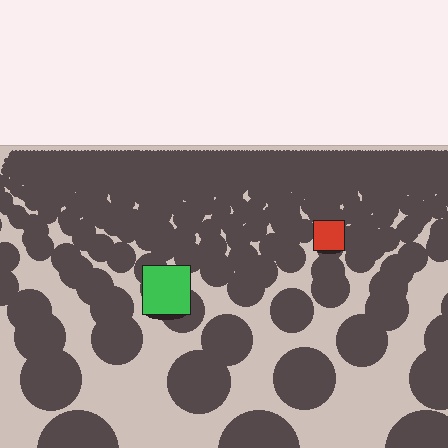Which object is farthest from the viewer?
The red square is farthest from the viewer. It appears smaller and the ground texture around it is denser.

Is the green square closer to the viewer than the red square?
Yes. The green square is closer — you can tell from the texture gradient: the ground texture is coarser near it.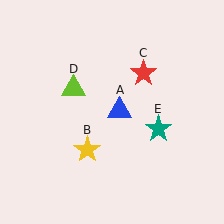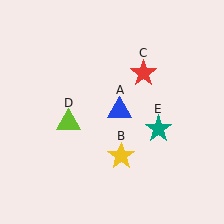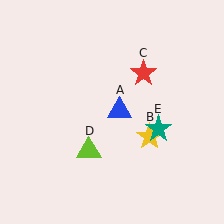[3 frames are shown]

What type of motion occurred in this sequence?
The yellow star (object B), lime triangle (object D) rotated counterclockwise around the center of the scene.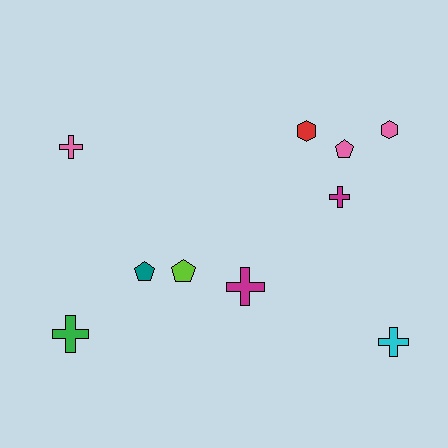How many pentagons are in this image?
There are 3 pentagons.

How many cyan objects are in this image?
There is 1 cyan object.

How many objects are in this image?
There are 10 objects.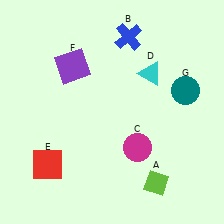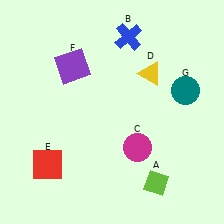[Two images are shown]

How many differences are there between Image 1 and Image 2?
There is 1 difference between the two images.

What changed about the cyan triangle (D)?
In Image 1, D is cyan. In Image 2, it changed to yellow.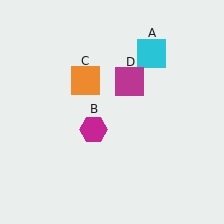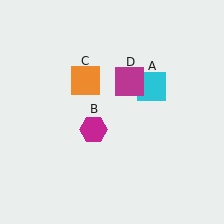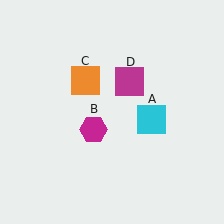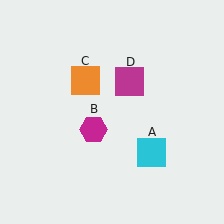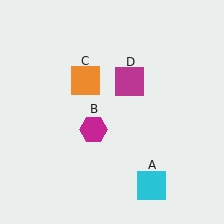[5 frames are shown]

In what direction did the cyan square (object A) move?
The cyan square (object A) moved down.